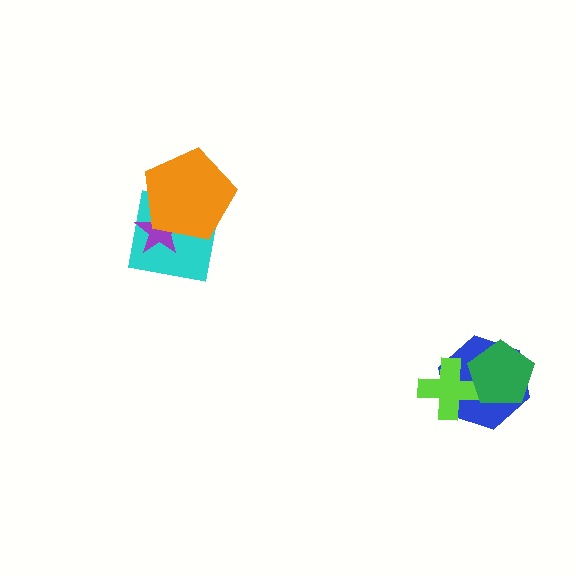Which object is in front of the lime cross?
The green pentagon is in front of the lime cross.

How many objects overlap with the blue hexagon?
2 objects overlap with the blue hexagon.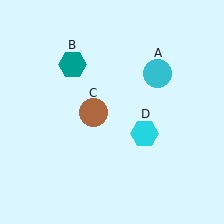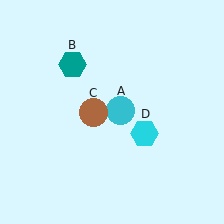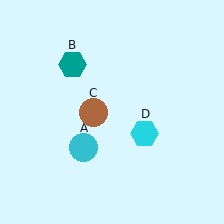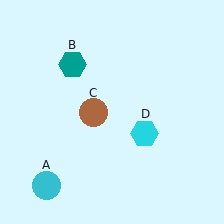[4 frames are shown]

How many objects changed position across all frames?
1 object changed position: cyan circle (object A).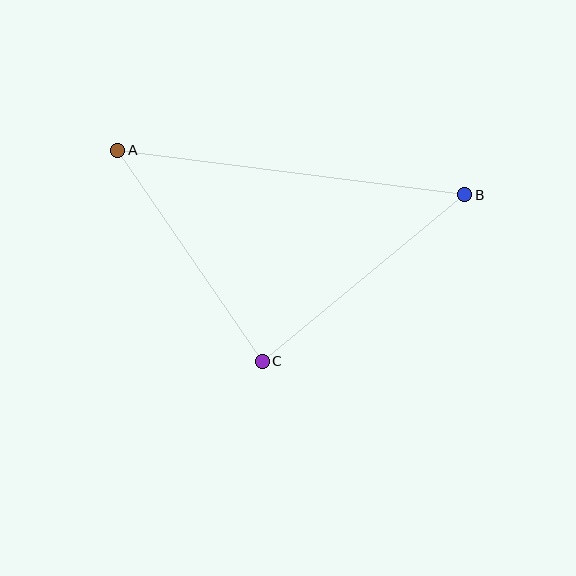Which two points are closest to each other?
Points A and C are closest to each other.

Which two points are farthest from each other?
Points A and B are farthest from each other.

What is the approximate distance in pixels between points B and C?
The distance between B and C is approximately 262 pixels.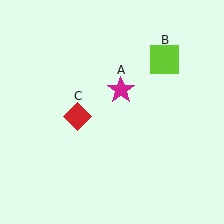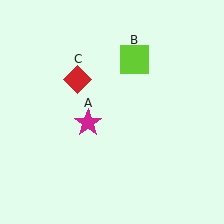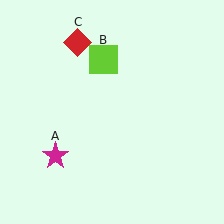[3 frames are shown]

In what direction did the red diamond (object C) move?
The red diamond (object C) moved up.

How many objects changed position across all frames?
3 objects changed position: magenta star (object A), lime square (object B), red diamond (object C).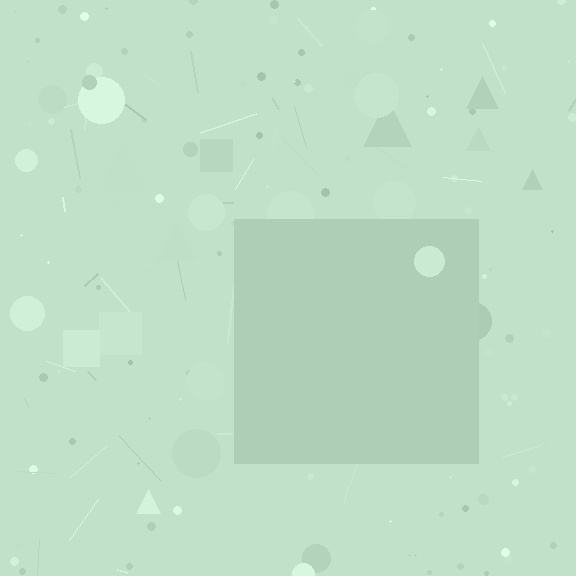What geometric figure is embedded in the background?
A square is embedded in the background.